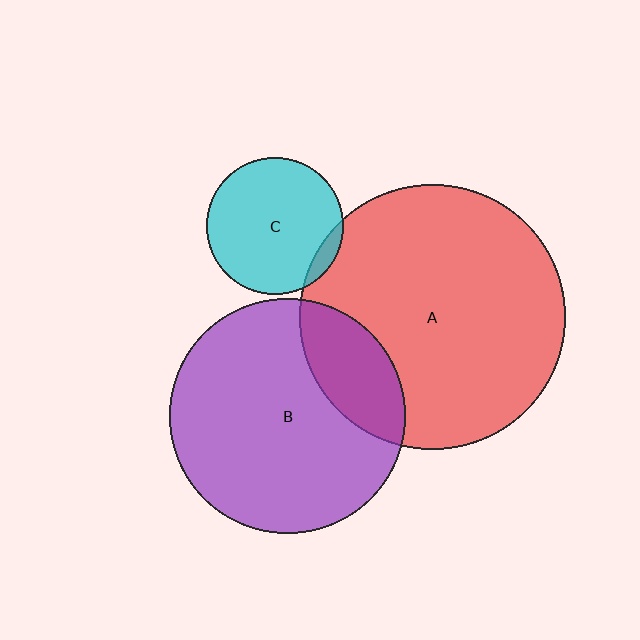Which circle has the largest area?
Circle A (red).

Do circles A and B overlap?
Yes.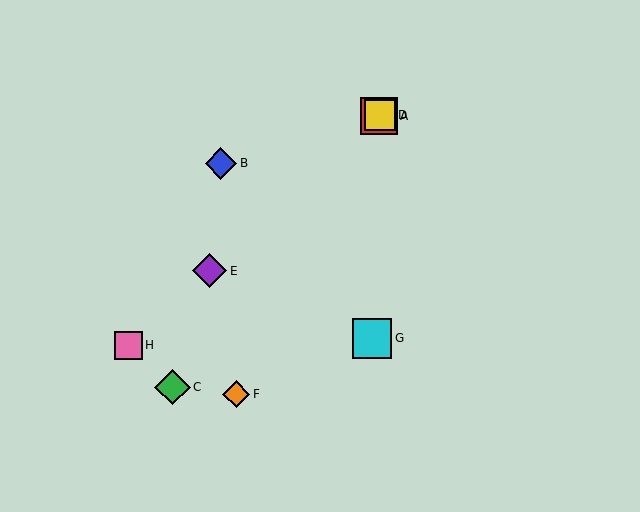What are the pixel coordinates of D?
Object D is at (380, 115).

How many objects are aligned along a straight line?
4 objects (A, D, E, H) are aligned along a straight line.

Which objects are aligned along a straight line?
Objects A, D, E, H are aligned along a straight line.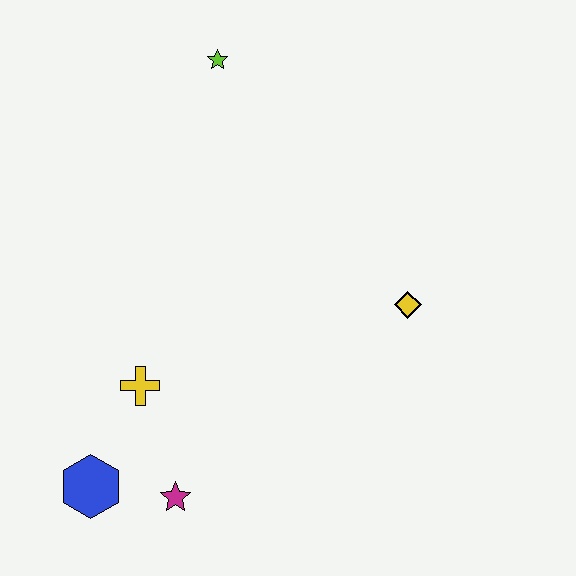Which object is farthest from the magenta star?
The lime star is farthest from the magenta star.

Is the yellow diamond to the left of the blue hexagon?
No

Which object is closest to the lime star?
The yellow diamond is closest to the lime star.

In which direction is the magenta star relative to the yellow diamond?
The magenta star is to the left of the yellow diamond.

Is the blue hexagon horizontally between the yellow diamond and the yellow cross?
No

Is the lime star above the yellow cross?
Yes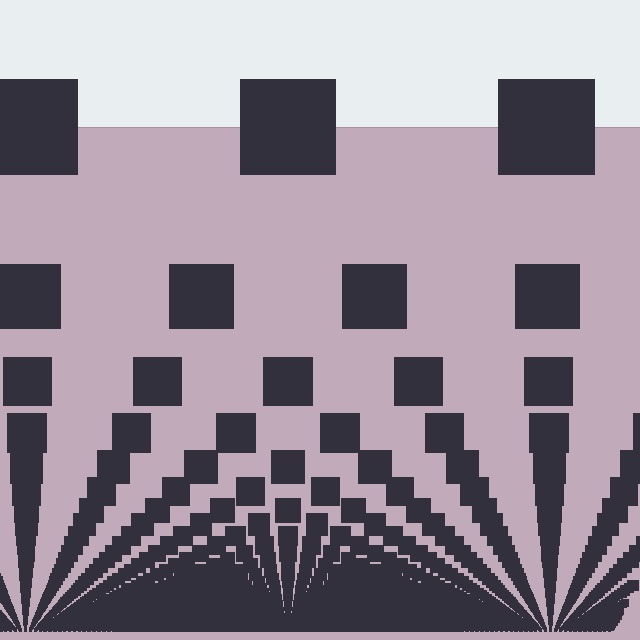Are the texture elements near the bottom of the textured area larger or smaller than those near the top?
Smaller. The gradient is inverted — elements near the bottom are smaller and denser.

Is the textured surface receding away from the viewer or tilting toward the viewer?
The surface appears to tilt toward the viewer. Texture elements get larger and sparser toward the top.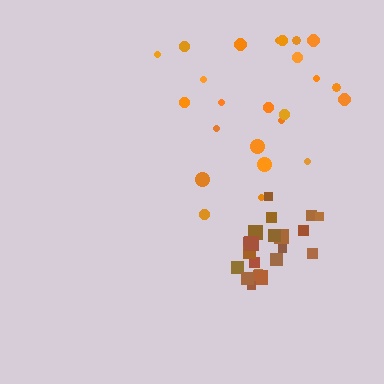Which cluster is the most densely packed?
Brown.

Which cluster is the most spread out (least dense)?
Orange.